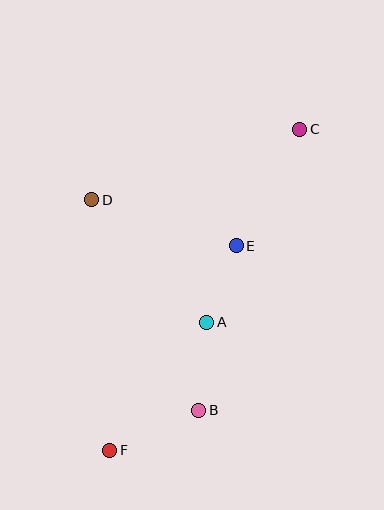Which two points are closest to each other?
Points A and E are closest to each other.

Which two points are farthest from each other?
Points C and F are farthest from each other.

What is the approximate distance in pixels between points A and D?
The distance between A and D is approximately 168 pixels.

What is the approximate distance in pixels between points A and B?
The distance between A and B is approximately 89 pixels.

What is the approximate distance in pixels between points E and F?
The distance between E and F is approximately 240 pixels.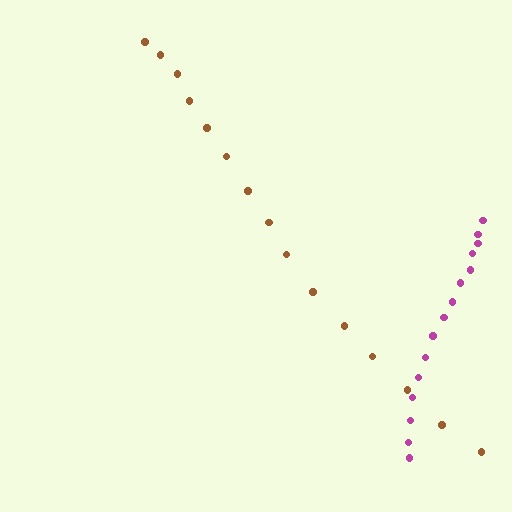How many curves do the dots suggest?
There are 2 distinct paths.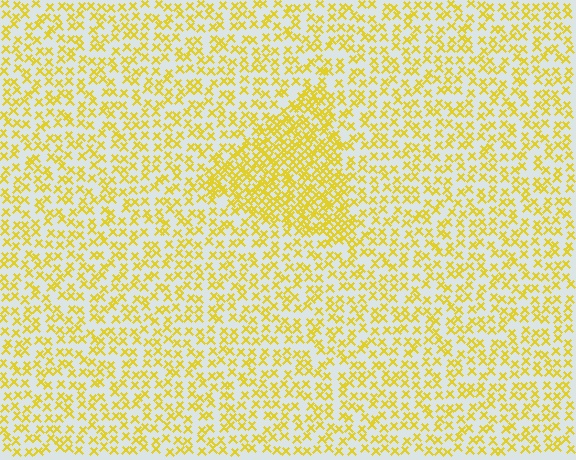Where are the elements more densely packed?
The elements are more densely packed inside the triangle boundary.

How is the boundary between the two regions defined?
The boundary is defined by a change in element density (approximately 2.0x ratio). All elements are the same color, size, and shape.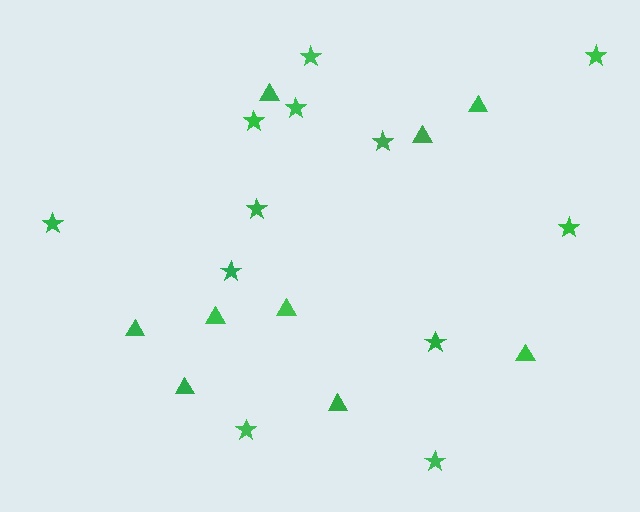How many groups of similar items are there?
There are 2 groups: one group of triangles (9) and one group of stars (12).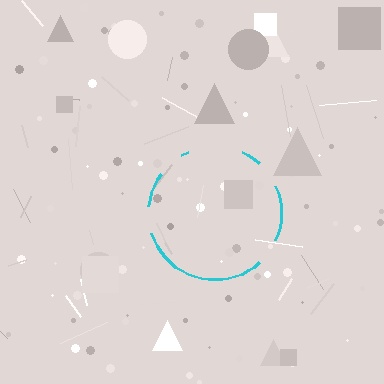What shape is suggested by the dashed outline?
The dashed outline suggests a circle.